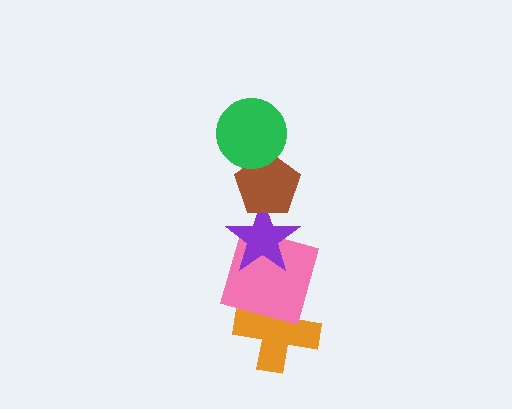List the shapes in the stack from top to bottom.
From top to bottom: the green circle, the brown pentagon, the purple star, the pink square, the orange cross.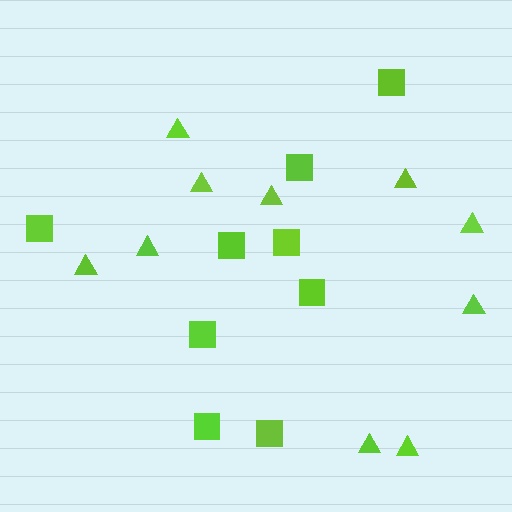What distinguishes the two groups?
There are 2 groups: one group of triangles (10) and one group of squares (9).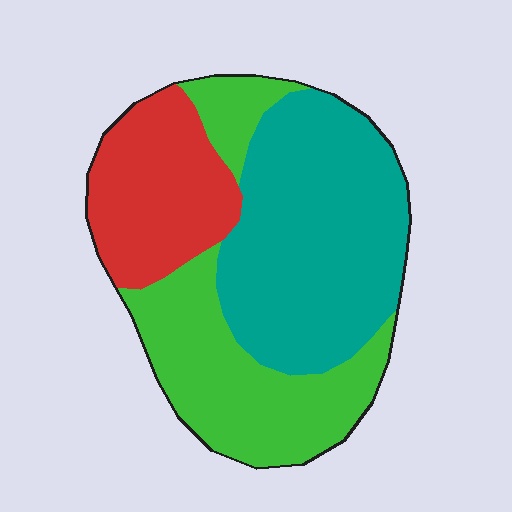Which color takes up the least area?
Red, at roughly 25%.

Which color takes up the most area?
Teal, at roughly 45%.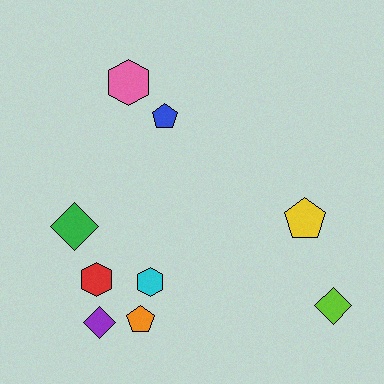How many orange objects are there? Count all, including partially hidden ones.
There is 1 orange object.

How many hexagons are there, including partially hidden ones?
There are 3 hexagons.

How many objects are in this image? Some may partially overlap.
There are 9 objects.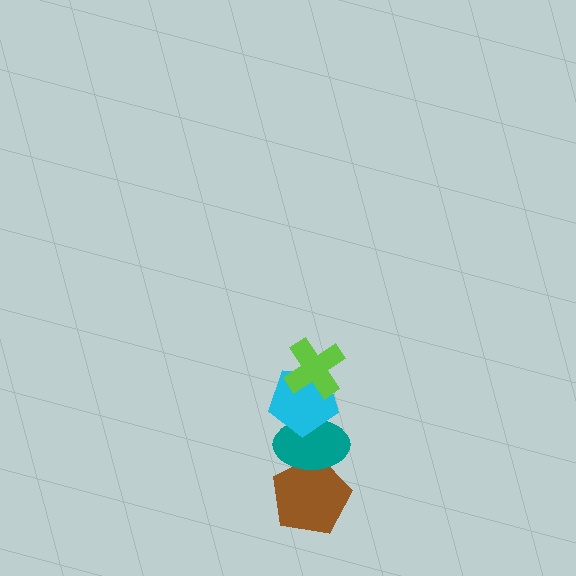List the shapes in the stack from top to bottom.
From top to bottom: the lime cross, the cyan pentagon, the teal ellipse, the brown pentagon.